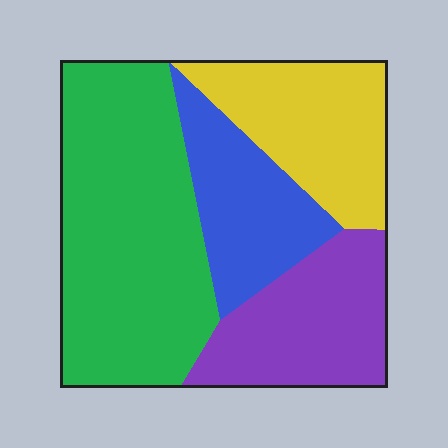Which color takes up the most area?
Green, at roughly 40%.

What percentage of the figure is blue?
Blue takes up about one sixth (1/6) of the figure.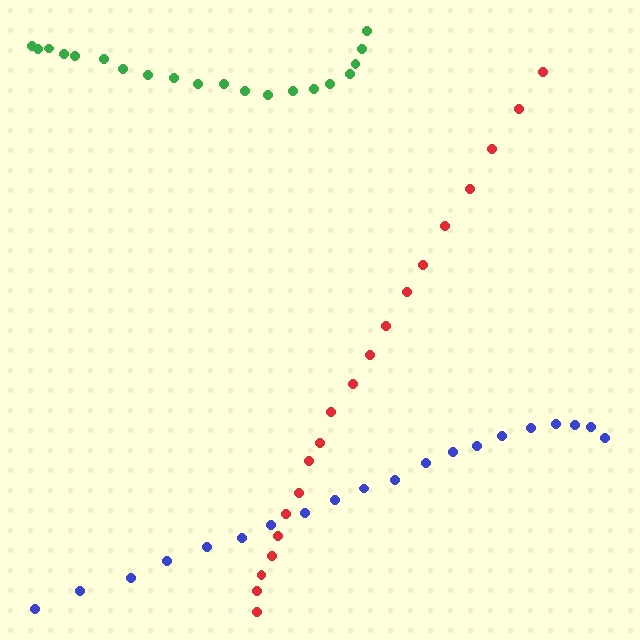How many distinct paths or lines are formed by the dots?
There are 3 distinct paths.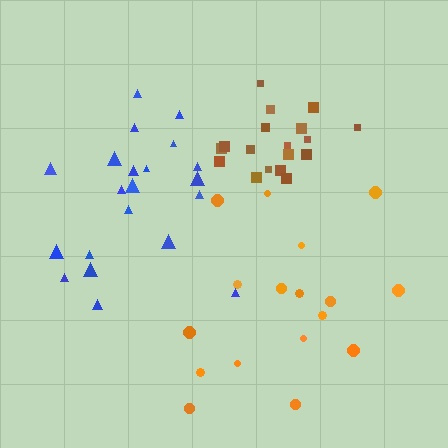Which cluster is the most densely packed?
Brown.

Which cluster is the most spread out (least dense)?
Orange.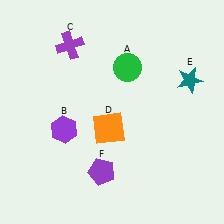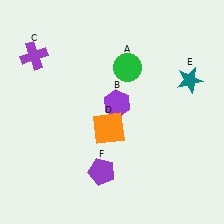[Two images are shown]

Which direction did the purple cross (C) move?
The purple cross (C) moved left.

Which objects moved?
The objects that moved are: the purple hexagon (B), the purple cross (C).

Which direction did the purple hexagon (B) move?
The purple hexagon (B) moved right.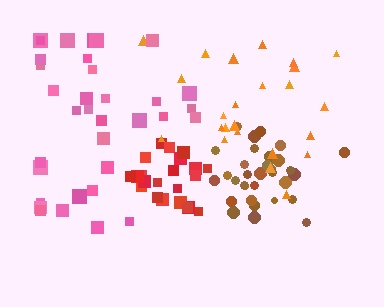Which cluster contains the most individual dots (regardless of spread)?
Pink (34).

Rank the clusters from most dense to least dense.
brown, red, orange, pink.